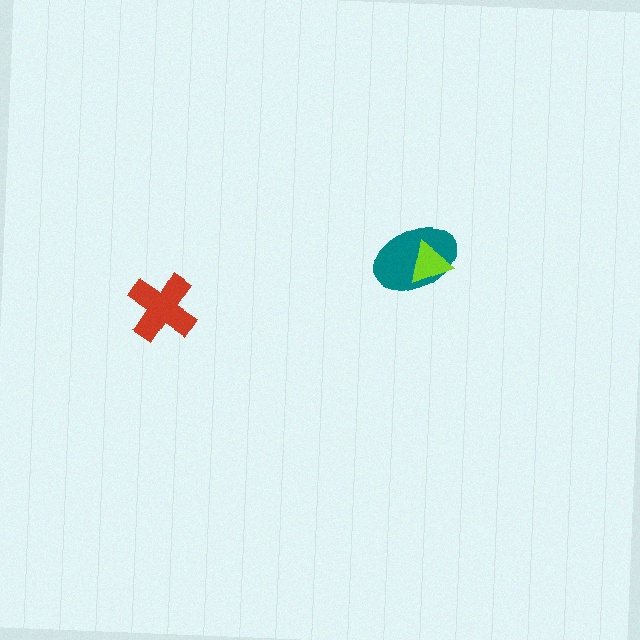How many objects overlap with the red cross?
0 objects overlap with the red cross.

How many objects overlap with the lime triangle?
1 object overlaps with the lime triangle.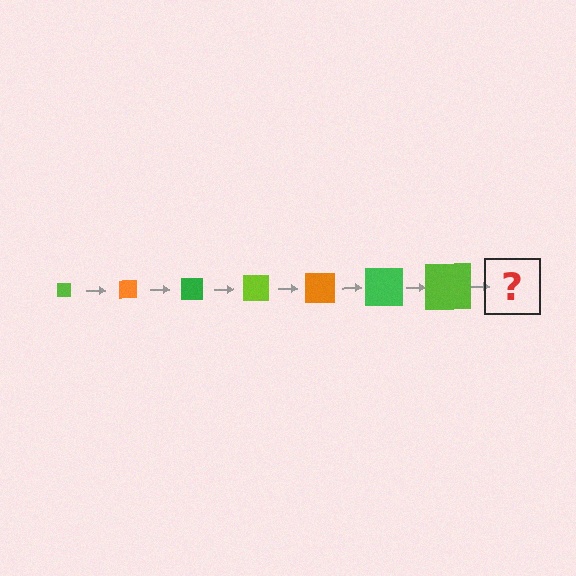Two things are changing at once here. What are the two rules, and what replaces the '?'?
The two rules are that the square grows larger each step and the color cycles through lime, orange, and green. The '?' should be an orange square, larger than the previous one.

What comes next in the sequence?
The next element should be an orange square, larger than the previous one.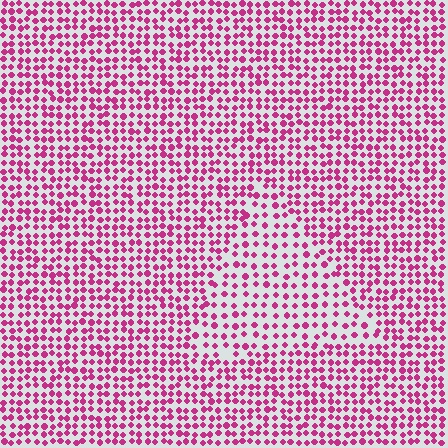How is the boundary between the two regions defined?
The boundary is defined by a change in element density (approximately 1.6x ratio). All elements are the same color, size, and shape.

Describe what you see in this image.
The image contains small magenta elements arranged at two different densities. A triangle-shaped region is visible where the elements are less densely packed than the surrounding area.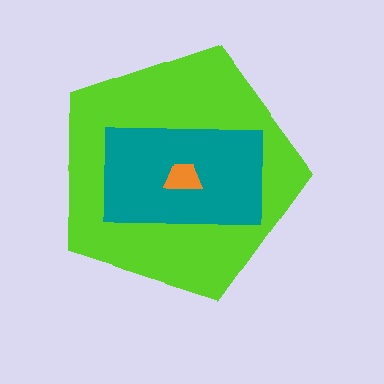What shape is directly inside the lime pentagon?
The teal rectangle.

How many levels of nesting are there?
3.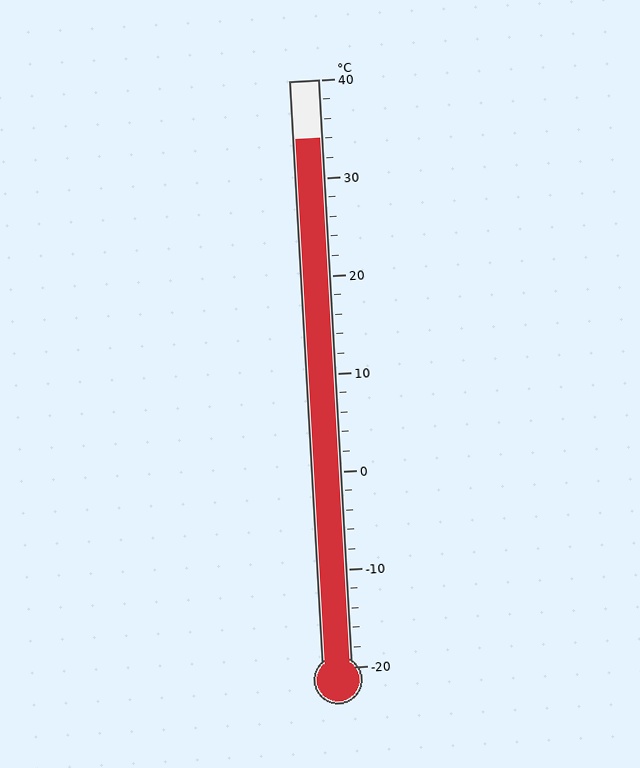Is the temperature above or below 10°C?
The temperature is above 10°C.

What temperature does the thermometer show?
The thermometer shows approximately 34°C.